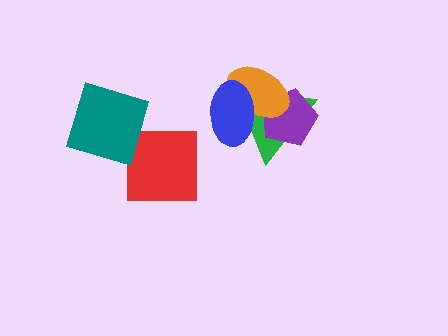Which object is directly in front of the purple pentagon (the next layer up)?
The orange ellipse is directly in front of the purple pentagon.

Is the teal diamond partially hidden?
No, no other shape covers it.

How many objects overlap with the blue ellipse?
3 objects overlap with the blue ellipse.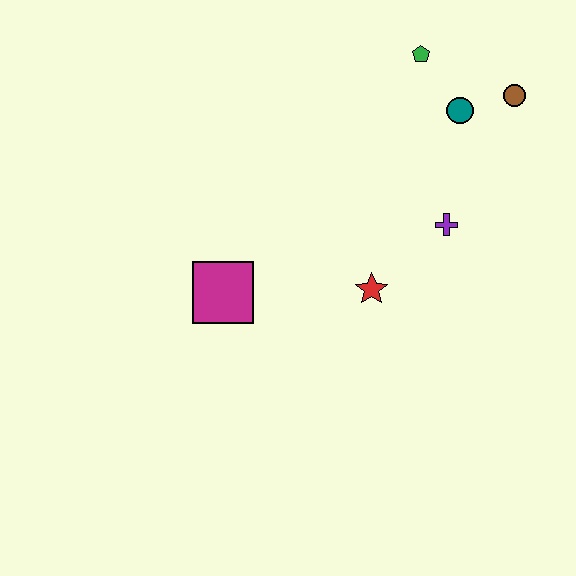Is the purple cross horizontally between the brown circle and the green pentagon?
Yes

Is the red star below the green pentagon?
Yes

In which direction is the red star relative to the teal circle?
The red star is below the teal circle.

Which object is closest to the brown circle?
The teal circle is closest to the brown circle.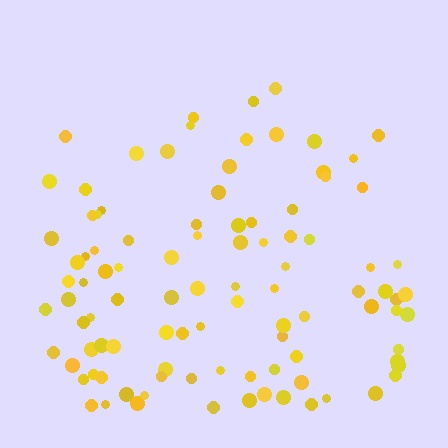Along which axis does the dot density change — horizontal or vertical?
Vertical.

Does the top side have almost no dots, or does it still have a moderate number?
Still a moderate number, just noticeably fewer than the bottom.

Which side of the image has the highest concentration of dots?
The bottom.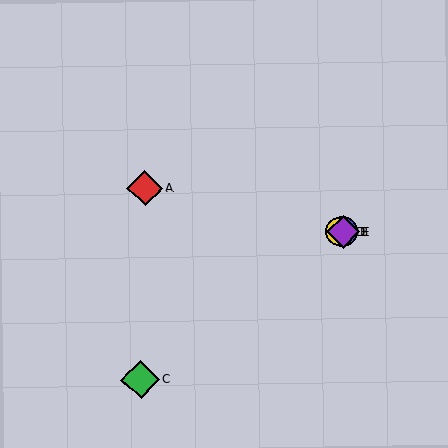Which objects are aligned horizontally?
Objects B, D, E are aligned horizontally.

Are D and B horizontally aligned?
Yes, both are at y≈232.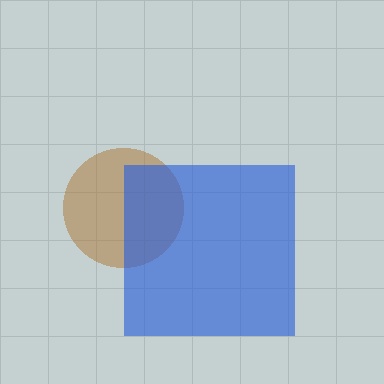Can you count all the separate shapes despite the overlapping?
Yes, there are 2 separate shapes.